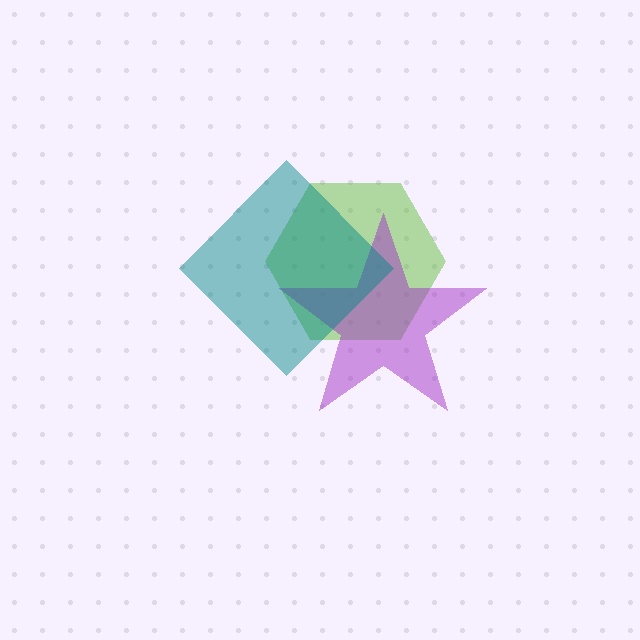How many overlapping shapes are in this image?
There are 3 overlapping shapes in the image.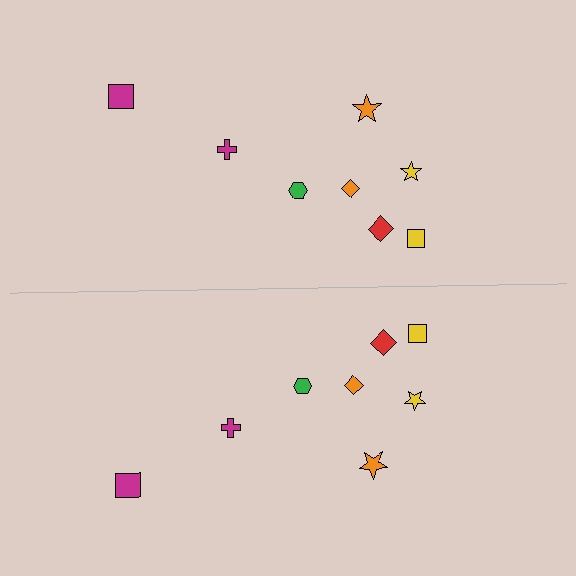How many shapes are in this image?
There are 16 shapes in this image.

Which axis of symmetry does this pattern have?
The pattern has a horizontal axis of symmetry running through the center of the image.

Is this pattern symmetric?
Yes, this pattern has bilateral (reflection) symmetry.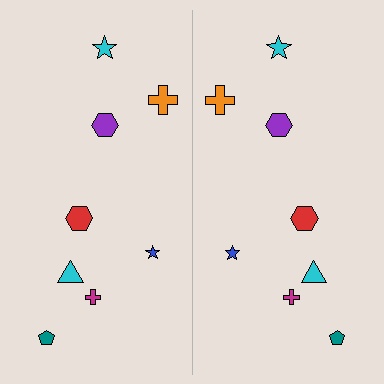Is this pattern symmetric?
Yes, this pattern has bilateral (reflection) symmetry.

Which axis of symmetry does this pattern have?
The pattern has a vertical axis of symmetry running through the center of the image.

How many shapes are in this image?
There are 16 shapes in this image.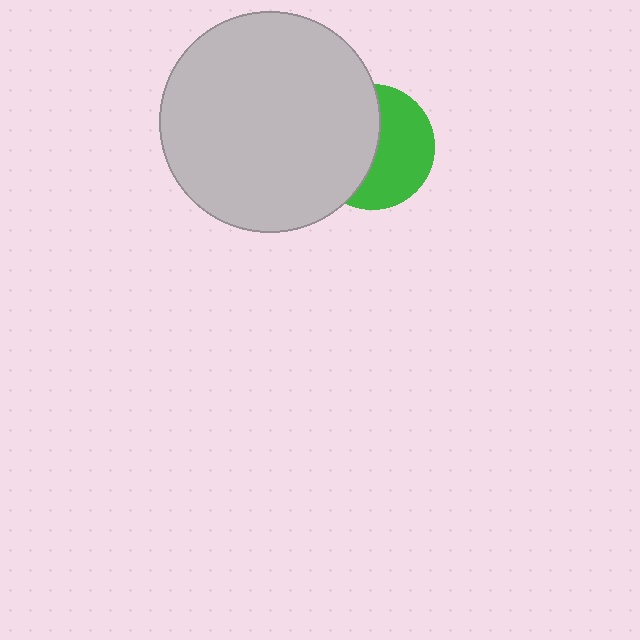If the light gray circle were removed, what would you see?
You would see the complete green circle.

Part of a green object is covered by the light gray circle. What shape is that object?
It is a circle.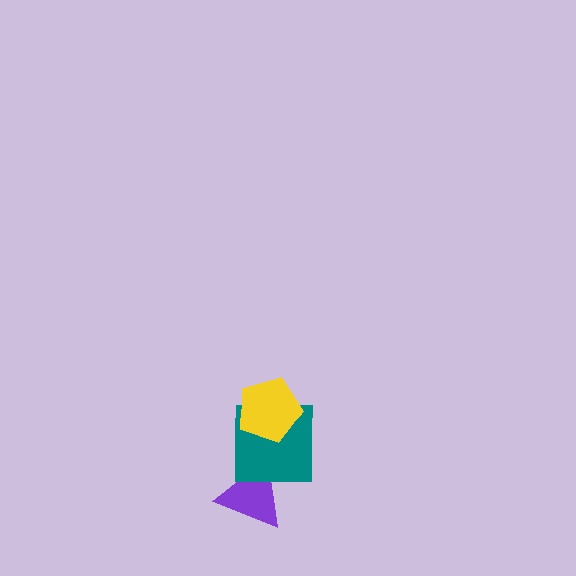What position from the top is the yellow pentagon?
The yellow pentagon is 1st from the top.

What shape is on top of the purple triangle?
The teal square is on top of the purple triangle.